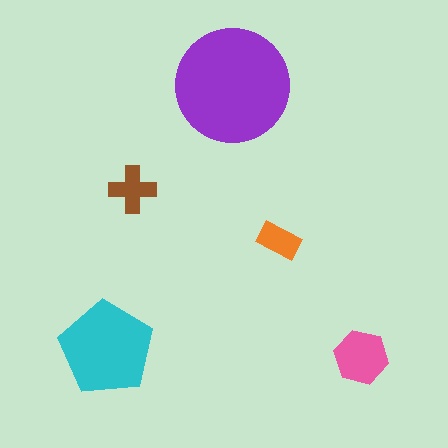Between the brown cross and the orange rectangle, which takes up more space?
The brown cross.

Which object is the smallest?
The orange rectangle.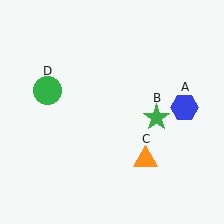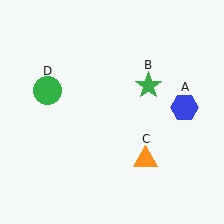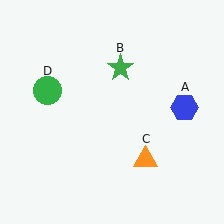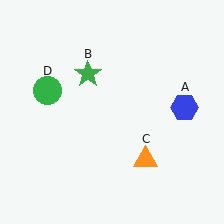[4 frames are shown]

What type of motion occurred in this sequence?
The green star (object B) rotated counterclockwise around the center of the scene.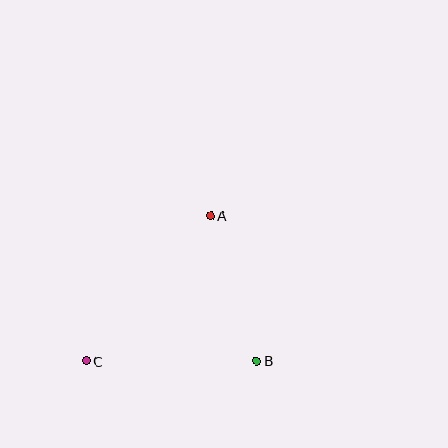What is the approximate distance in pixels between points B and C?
The distance between B and C is approximately 171 pixels.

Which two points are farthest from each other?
Points A and C are farthest from each other.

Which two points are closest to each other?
Points A and B are closest to each other.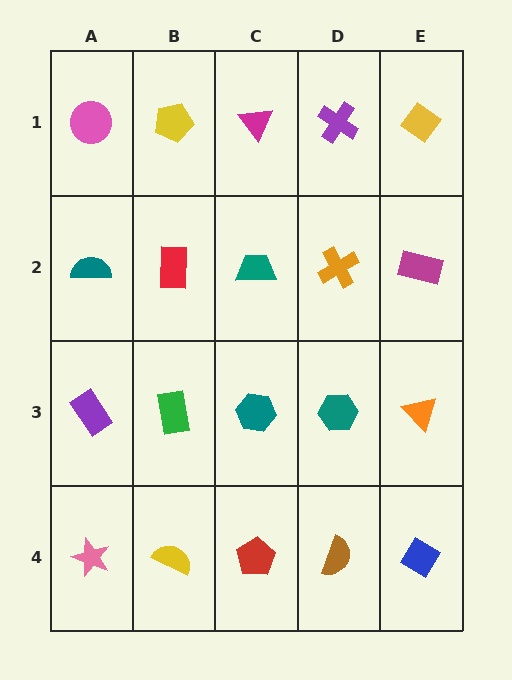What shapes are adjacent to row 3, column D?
An orange cross (row 2, column D), a brown semicircle (row 4, column D), a teal hexagon (row 3, column C), an orange triangle (row 3, column E).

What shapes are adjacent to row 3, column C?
A teal trapezoid (row 2, column C), a red pentagon (row 4, column C), a green rectangle (row 3, column B), a teal hexagon (row 3, column D).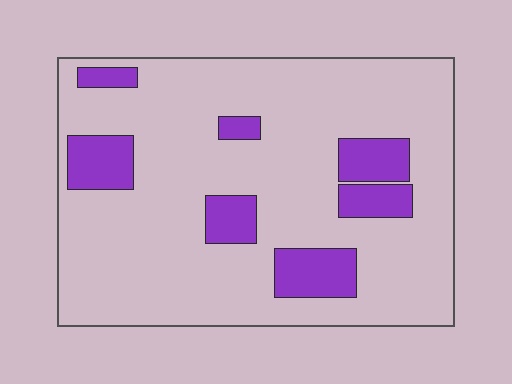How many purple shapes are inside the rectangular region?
7.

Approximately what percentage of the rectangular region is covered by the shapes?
Approximately 15%.